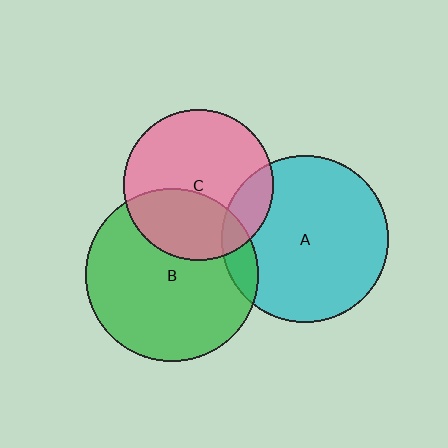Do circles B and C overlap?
Yes.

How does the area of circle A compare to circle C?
Approximately 1.2 times.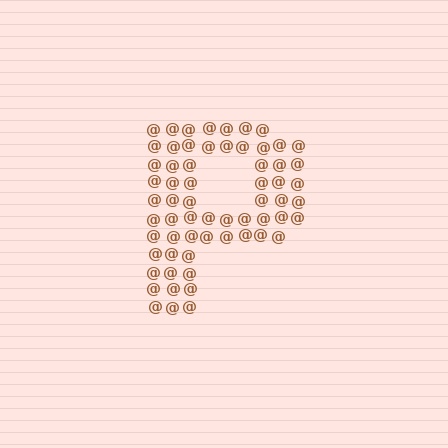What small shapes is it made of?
It is made of small at signs.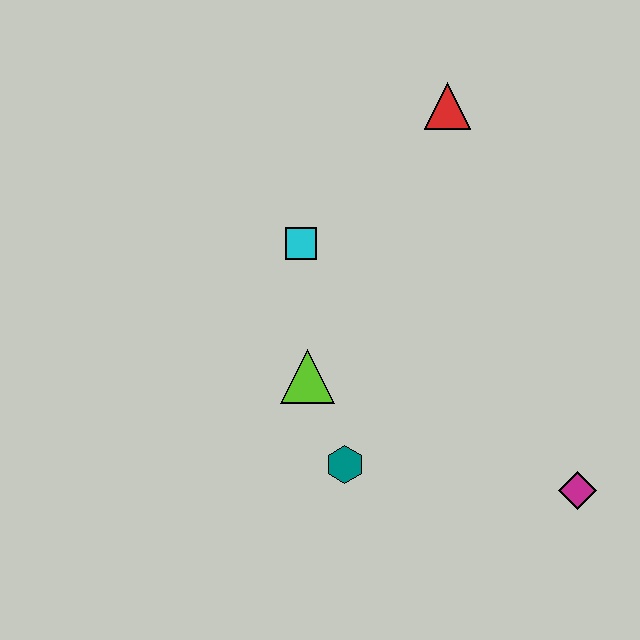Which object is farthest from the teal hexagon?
The red triangle is farthest from the teal hexagon.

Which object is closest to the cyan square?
The lime triangle is closest to the cyan square.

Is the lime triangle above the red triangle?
No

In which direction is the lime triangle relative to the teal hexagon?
The lime triangle is above the teal hexagon.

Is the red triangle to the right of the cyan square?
Yes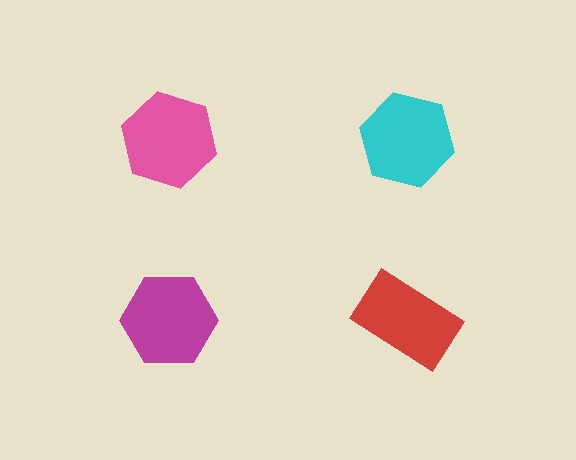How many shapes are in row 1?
2 shapes.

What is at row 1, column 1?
A pink hexagon.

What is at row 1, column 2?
A cyan hexagon.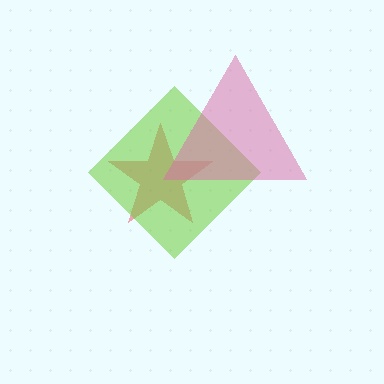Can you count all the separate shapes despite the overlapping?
Yes, there are 3 separate shapes.